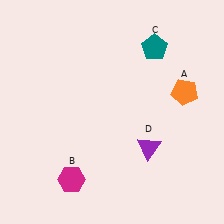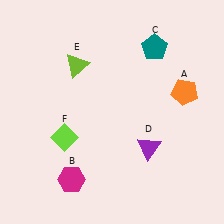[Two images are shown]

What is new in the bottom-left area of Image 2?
A lime diamond (F) was added in the bottom-left area of Image 2.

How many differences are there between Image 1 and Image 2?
There are 2 differences between the two images.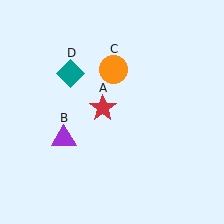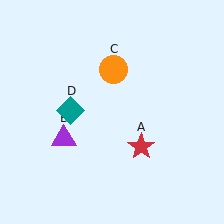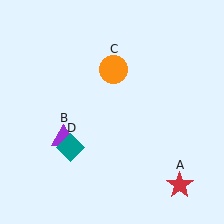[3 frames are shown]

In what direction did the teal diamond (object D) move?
The teal diamond (object D) moved down.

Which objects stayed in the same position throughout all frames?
Purple triangle (object B) and orange circle (object C) remained stationary.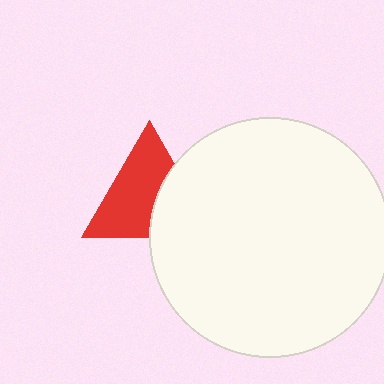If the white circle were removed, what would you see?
You would see the complete red triangle.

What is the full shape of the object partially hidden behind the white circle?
The partially hidden object is a red triangle.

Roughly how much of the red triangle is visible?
About half of it is visible (roughly 64%).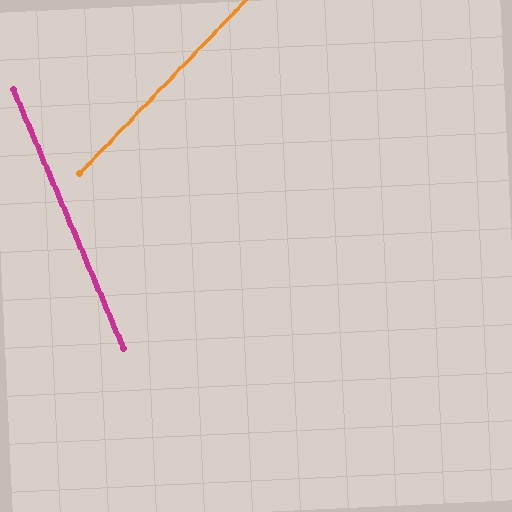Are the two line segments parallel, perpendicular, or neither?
Neither parallel nor perpendicular — they differ by about 67°.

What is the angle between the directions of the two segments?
Approximately 67 degrees.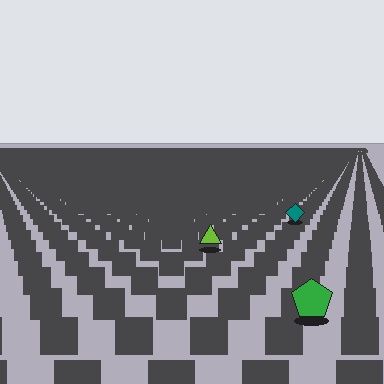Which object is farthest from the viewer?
The teal diamond is farthest from the viewer. It appears smaller and the ground texture around it is denser.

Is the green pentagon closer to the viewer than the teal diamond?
Yes. The green pentagon is closer — you can tell from the texture gradient: the ground texture is coarser near it.